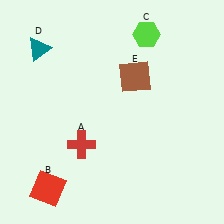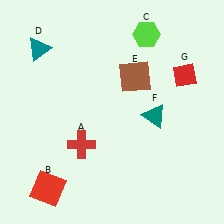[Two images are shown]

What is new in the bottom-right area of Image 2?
A teal triangle (F) was added in the bottom-right area of Image 2.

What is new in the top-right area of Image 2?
A red diamond (G) was added in the top-right area of Image 2.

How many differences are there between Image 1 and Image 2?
There are 2 differences between the two images.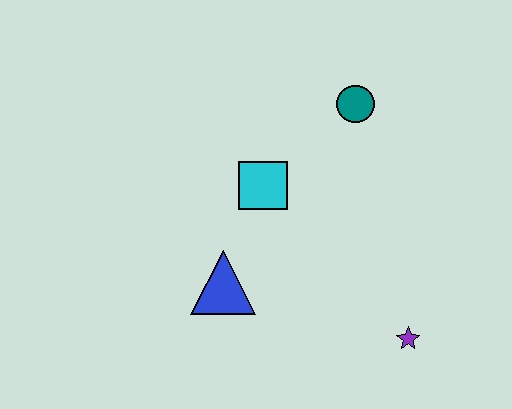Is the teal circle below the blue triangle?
No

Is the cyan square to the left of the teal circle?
Yes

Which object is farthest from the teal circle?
The purple star is farthest from the teal circle.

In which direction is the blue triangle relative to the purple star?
The blue triangle is to the left of the purple star.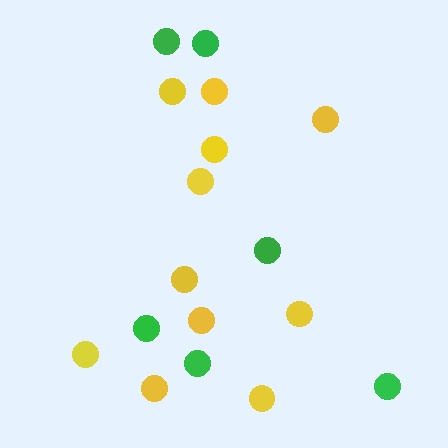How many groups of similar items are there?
There are 2 groups: one group of green circles (6) and one group of yellow circles (11).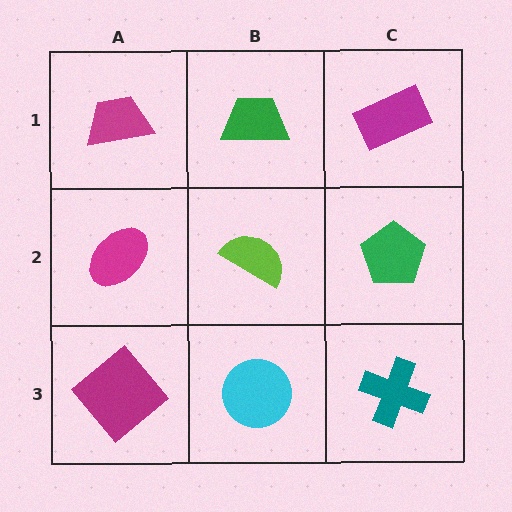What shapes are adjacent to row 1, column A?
A magenta ellipse (row 2, column A), a green trapezoid (row 1, column B).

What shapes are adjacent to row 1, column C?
A green pentagon (row 2, column C), a green trapezoid (row 1, column B).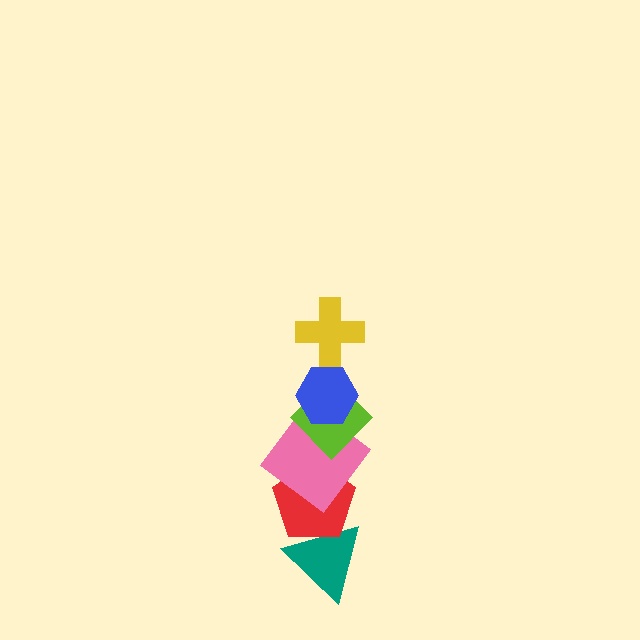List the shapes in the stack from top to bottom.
From top to bottom: the yellow cross, the blue hexagon, the lime diamond, the pink diamond, the red pentagon, the teal triangle.